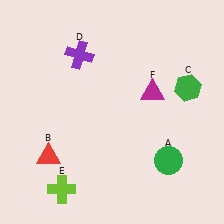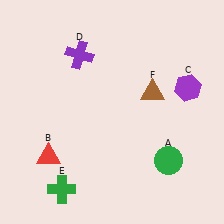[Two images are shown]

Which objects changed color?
C changed from green to purple. E changed from lime to green. F changed from magenta to brown.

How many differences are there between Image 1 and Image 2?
There are 3 differences between the two images.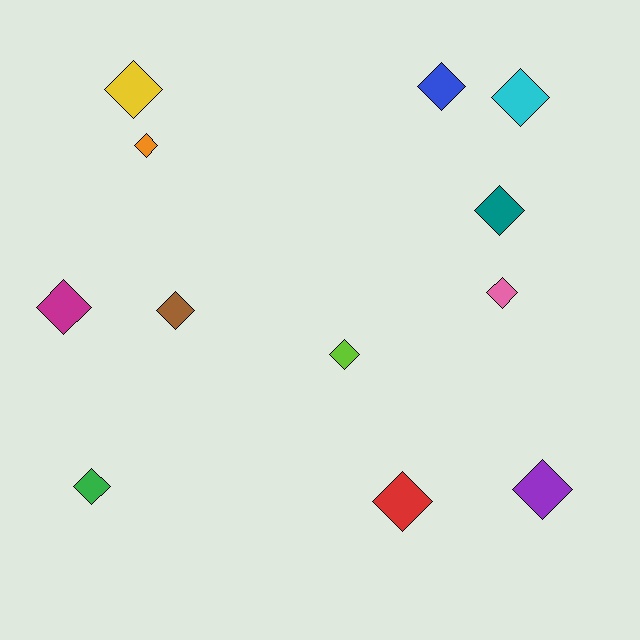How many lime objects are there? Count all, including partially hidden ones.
There is 1 lime object.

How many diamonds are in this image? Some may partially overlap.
There are 12 diamonds.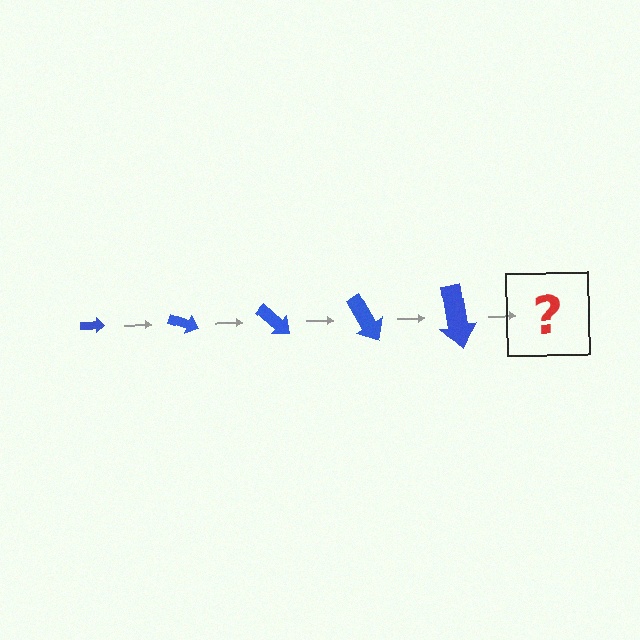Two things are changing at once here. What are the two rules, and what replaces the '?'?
The two rules are that the arrow grows larger each step and it rotates 20 degrees each step. The '?' should be an arrow, larger than the previous one and rotated 100 degrees from the start.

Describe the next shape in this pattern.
It should be an arrow, larger than the previous one and rotated 100 degrees from the start.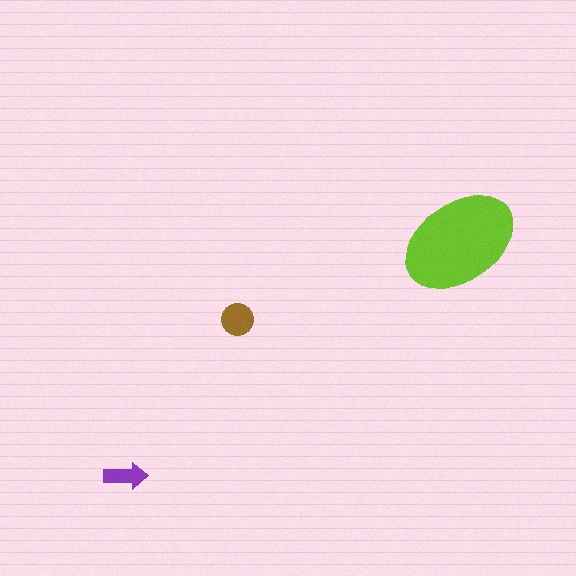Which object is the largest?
The lime ellipse.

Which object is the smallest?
The purple arrow.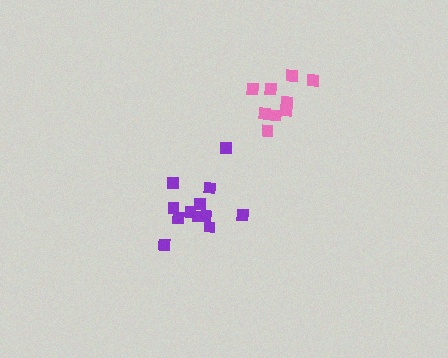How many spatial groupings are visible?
There are 2 spatial groupings.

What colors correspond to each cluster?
The clusters are colored: purple, pink.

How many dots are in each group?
Group 1: 12 dots, Group 2: 9 dots (21 total).